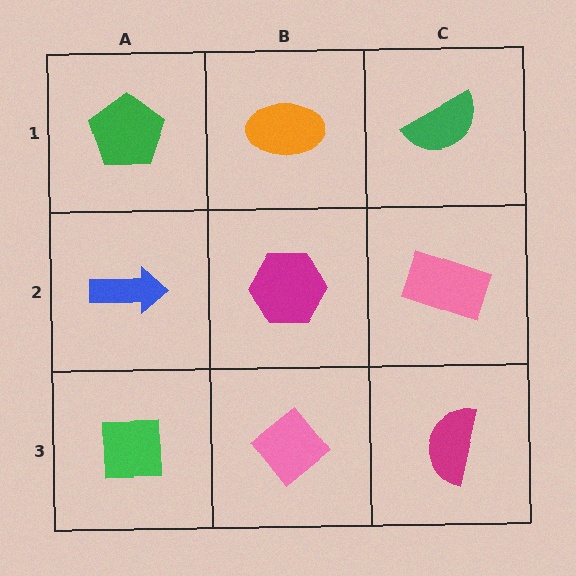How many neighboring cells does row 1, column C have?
2.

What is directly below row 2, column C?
A magenta semicircle.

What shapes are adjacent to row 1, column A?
A blue arrow (row 2, column A), an orange ellipse (row 1, column B).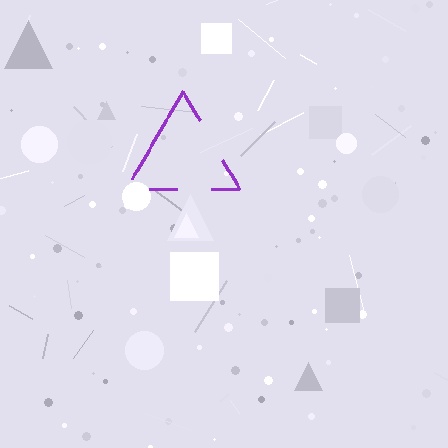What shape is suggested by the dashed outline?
The dashed outline suggests a triangle.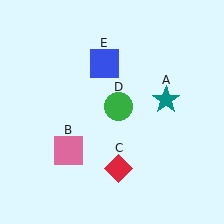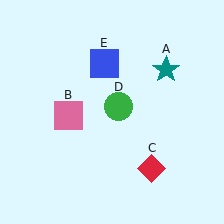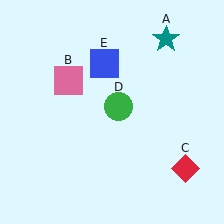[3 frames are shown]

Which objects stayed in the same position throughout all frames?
Green circle (object D) and blue square (object E) remained stationary.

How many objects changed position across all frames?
3 objects changed position: teal star (object A), pink square (object B), red diamond (object C).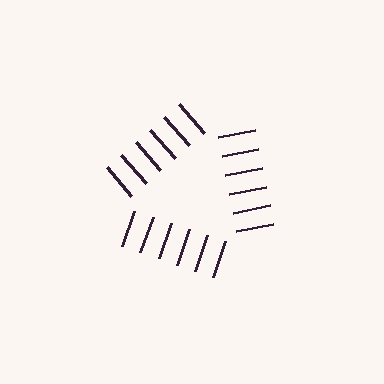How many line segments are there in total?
18 — 6 along each of the 3 edges.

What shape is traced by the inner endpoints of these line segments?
An illusory triangle — the line segments terminate on its edges but no continuous stroke is drawn.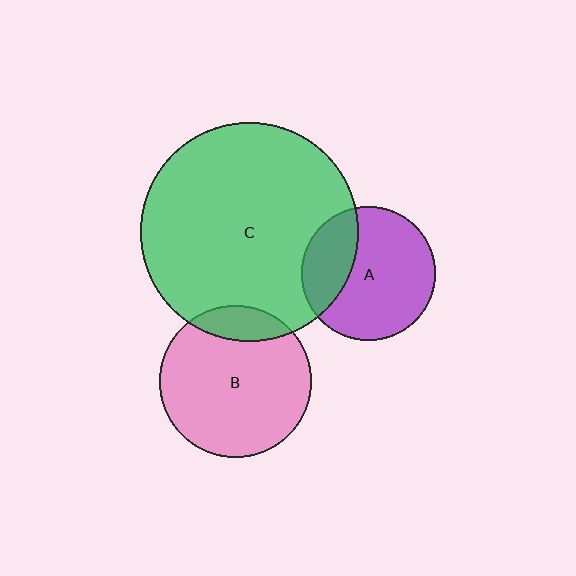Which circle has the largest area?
Circle C (green).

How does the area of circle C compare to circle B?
Approximately 2.1 times.